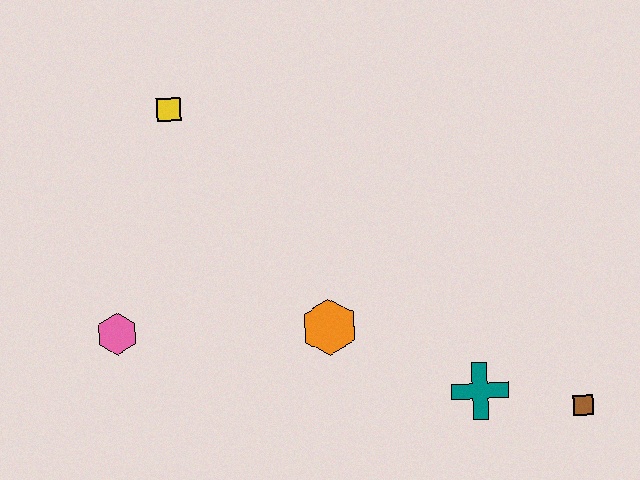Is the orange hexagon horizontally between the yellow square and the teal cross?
Yes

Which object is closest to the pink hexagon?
The orange hexagon is closest to the pink hexagon.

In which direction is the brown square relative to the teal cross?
The brown square is to the right of the teal cross.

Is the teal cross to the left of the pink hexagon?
No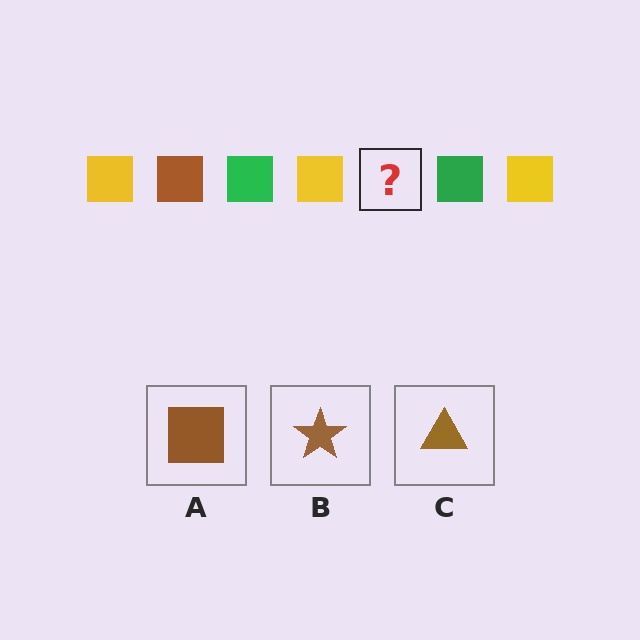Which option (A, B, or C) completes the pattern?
A.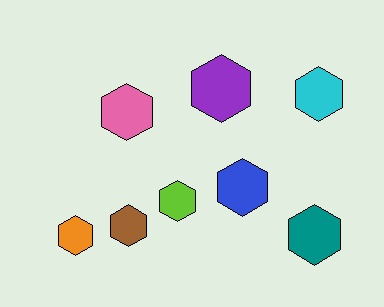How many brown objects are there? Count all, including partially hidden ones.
There is 1 brown object.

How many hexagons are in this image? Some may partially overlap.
There are 8 hexagons.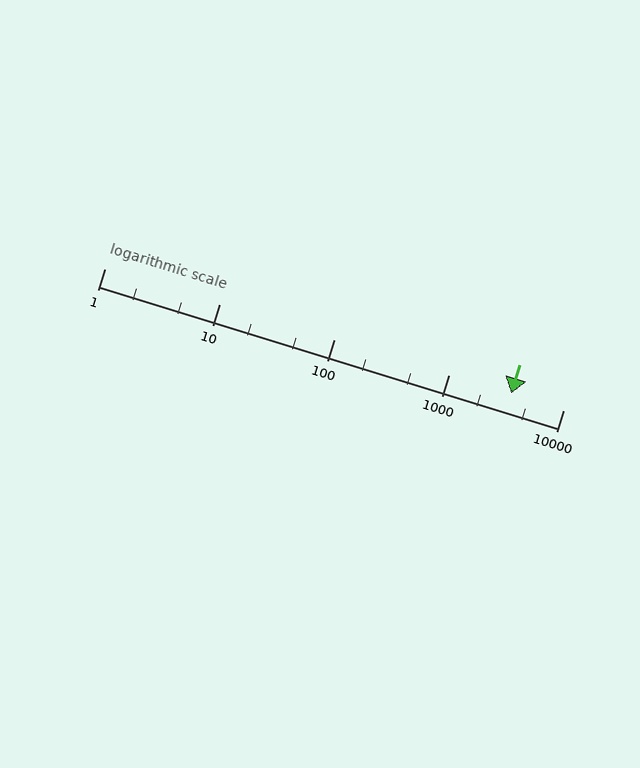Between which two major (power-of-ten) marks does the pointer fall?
The pointer is between 1000 and 10000.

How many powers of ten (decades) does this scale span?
The scale spans 4 decades, from 1 to 10000.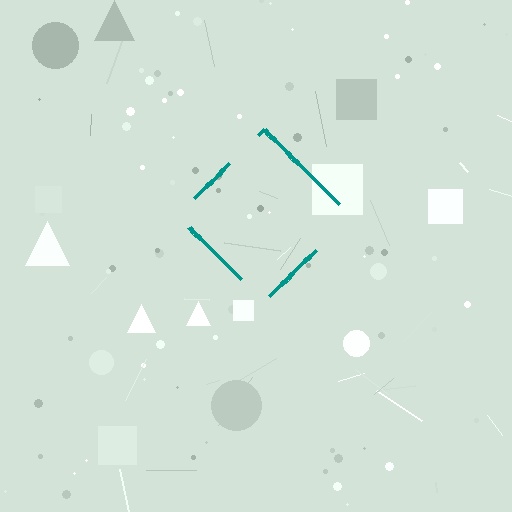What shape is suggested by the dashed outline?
The dashed outline suggests a diamond.